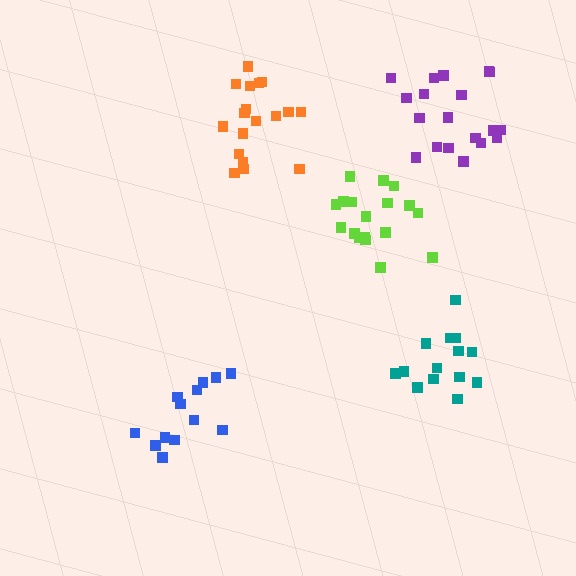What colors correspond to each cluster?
The clusters are colored: teal, lime, blue, orange, purple.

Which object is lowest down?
The blue cluster is bottommost.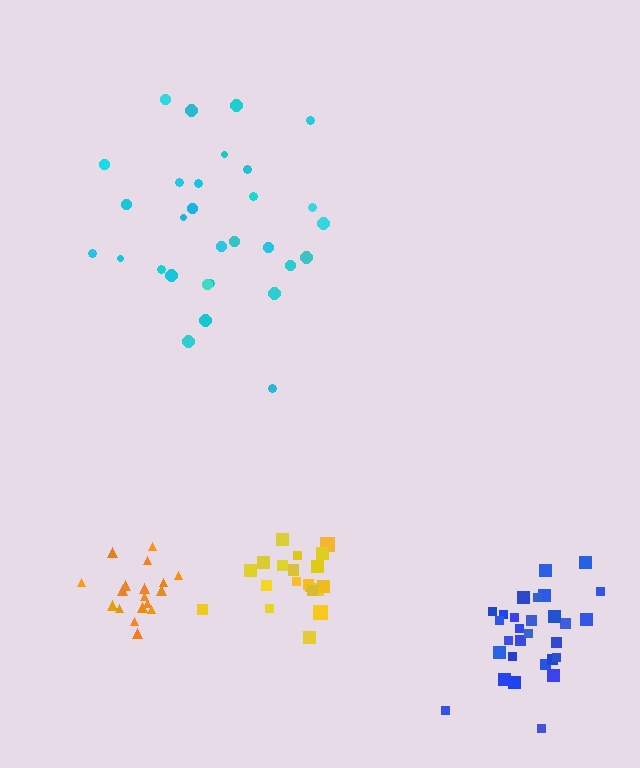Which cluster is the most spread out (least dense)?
Cyan.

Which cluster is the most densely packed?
Orange.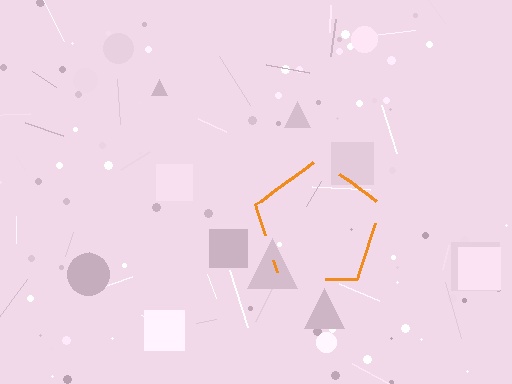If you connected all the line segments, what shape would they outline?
They would outline a pentagon.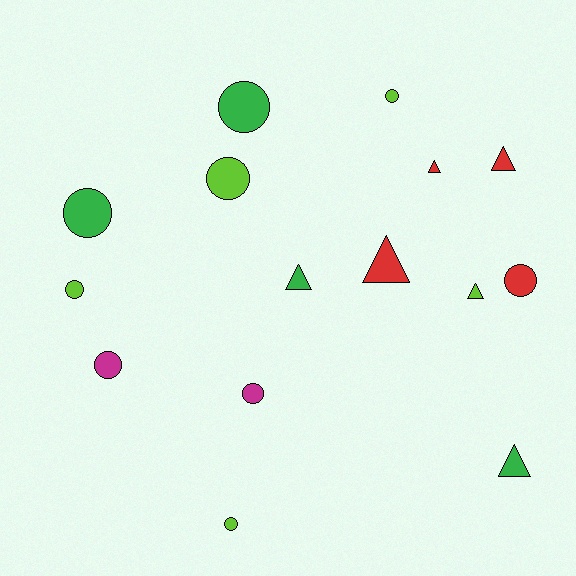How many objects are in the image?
There are 15 objects.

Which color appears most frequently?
Lime, with 5 objects.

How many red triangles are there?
There are 3 red triangles.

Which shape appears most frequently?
Circle, with 9 objects.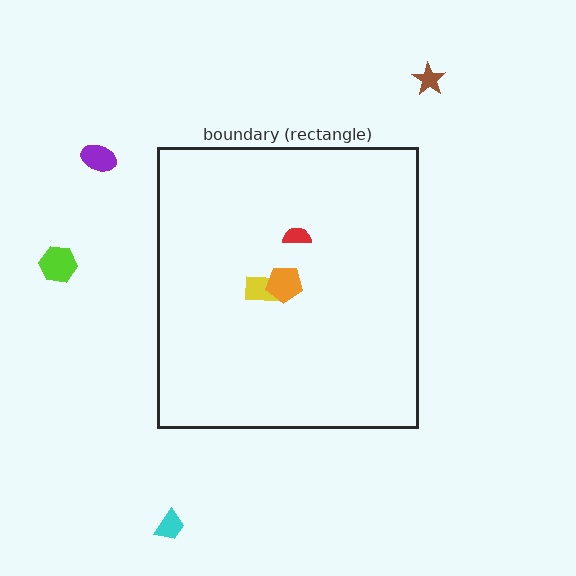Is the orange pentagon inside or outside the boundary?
Inside.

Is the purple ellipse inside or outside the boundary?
Outside.